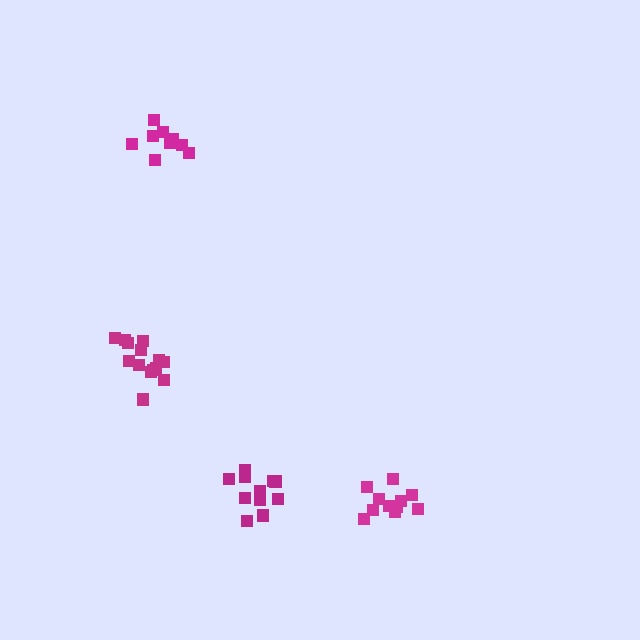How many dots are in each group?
Group 1: 12 dots, Group 2: 14 dots, Group 3: 11 dots, Group 4: 9 dots (46 total).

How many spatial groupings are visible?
There are 4 spatial groupings.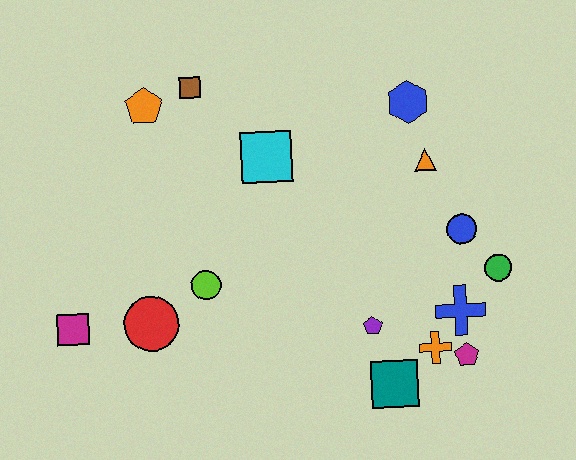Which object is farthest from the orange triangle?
The magenta square is farthest from the orange triangle.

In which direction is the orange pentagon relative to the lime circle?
The orange pentagon is above the lime circle.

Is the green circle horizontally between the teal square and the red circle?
No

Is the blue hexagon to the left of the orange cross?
Yes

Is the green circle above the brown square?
No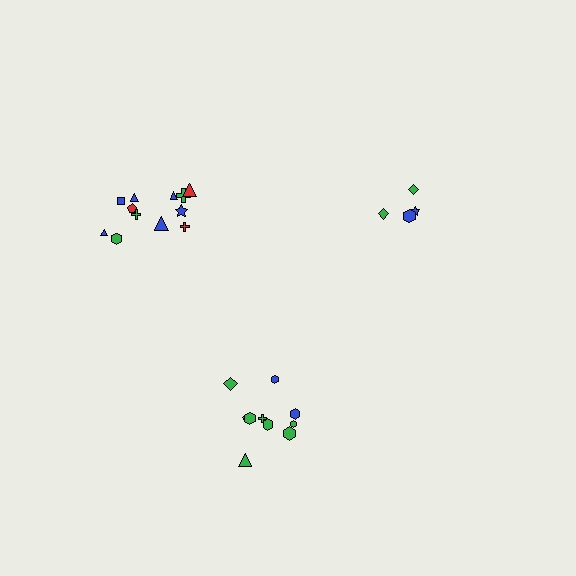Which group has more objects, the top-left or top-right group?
The top-left group.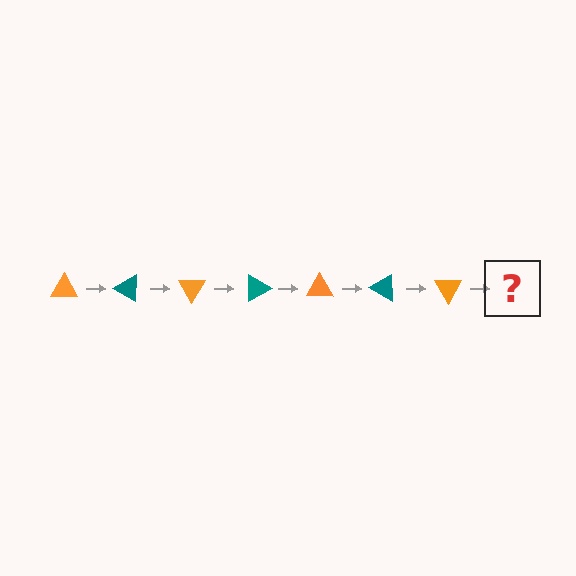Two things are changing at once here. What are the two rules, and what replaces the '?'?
The two rules are that it rotates 30 degrees each step and the color cycles through orange and teal. The '?' should be a teal triangle, rotated 210 degrees from the start.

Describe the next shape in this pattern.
It should be a teal triangle, rotated 210 degrees from the start.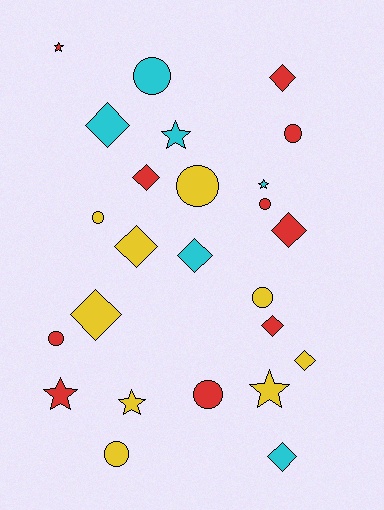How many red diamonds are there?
There are 4 red diamonds.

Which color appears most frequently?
Red, with 10 objects.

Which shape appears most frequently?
Diamond, with 10 objects.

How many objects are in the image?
There are 25 objects.